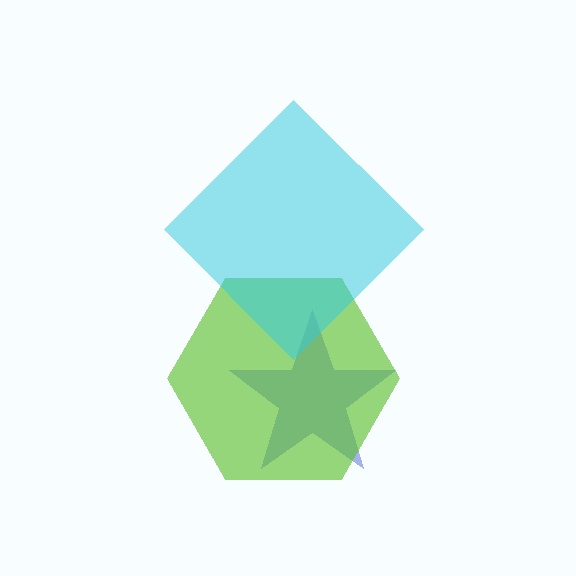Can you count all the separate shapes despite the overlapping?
Yes, there are 3 separate shapes.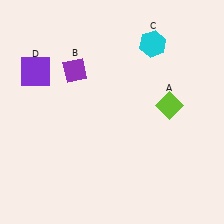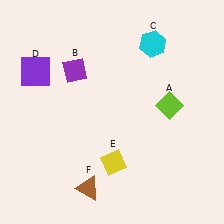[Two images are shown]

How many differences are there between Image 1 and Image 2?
There are 2 differences between the two images.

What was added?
A yellow diamond (E), a brown triangle (F) were added in Image 2.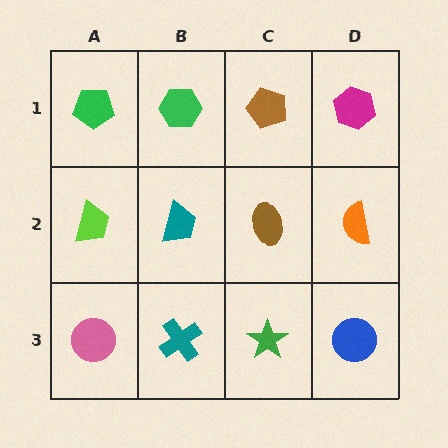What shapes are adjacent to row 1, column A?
A lime trapezoid (row 2, column A), a green hexagon (row 1, column B).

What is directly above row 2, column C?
A brown pentagon.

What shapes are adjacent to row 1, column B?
A teal trapezoid (row 2, column B), a green pentagon (row 1, column A), a brown pentagon (row 1, column C).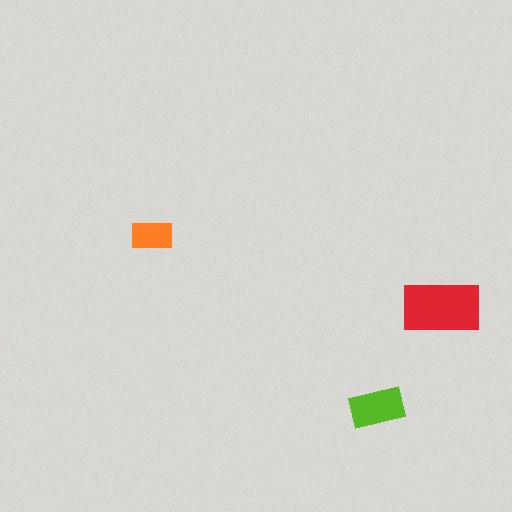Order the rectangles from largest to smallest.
the red one, the lime one, the orange one.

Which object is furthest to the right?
The red rectangle is rightmost.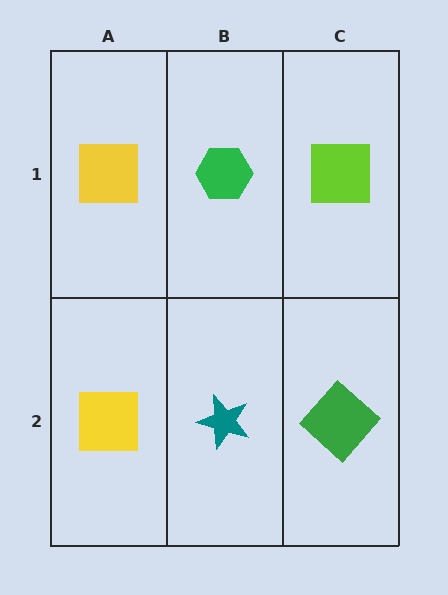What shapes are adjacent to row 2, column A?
A yellow square (row 1, column A), a teal star (row 2, column B).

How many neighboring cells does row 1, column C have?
2.